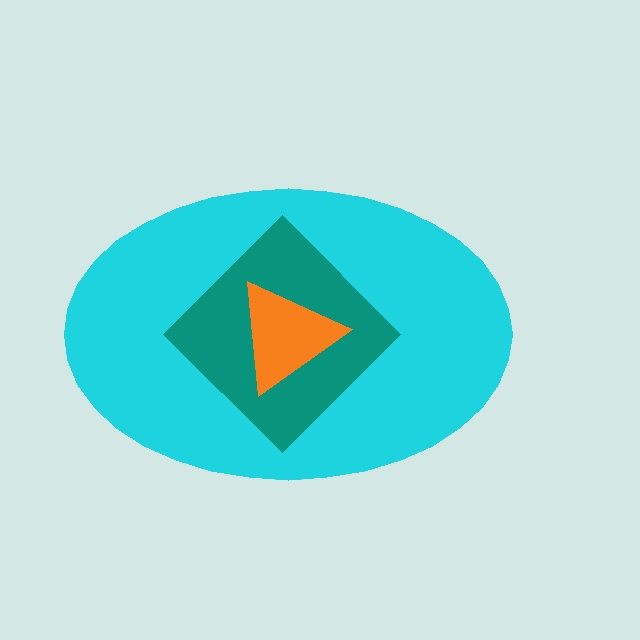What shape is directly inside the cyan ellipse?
The teal diamond.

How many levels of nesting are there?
3.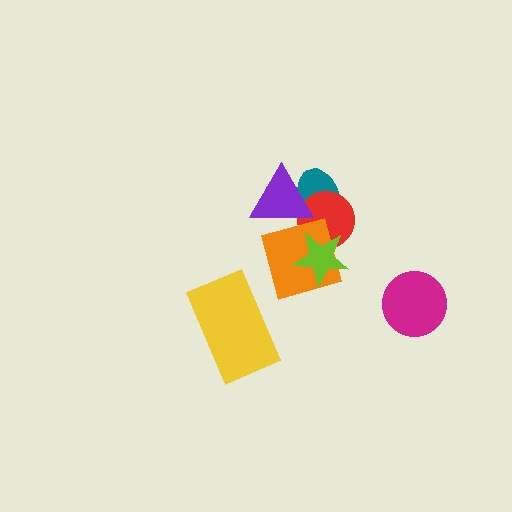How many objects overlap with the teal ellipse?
3 objects overlap with the teal ellipse.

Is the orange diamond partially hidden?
Yes, it is partially covered by another shape.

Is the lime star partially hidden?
No, no other shape covers it.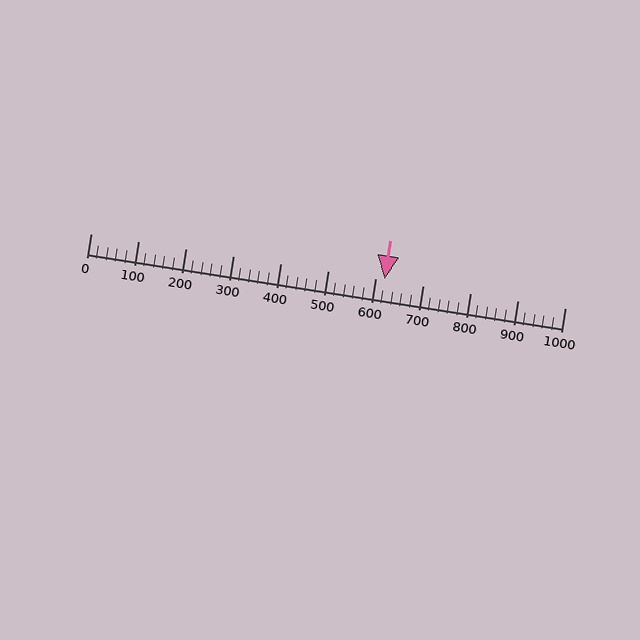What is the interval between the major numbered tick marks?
The major tick marks are spaced 100 units apart.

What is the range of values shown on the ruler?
The ruler shows values from 0 to 1000.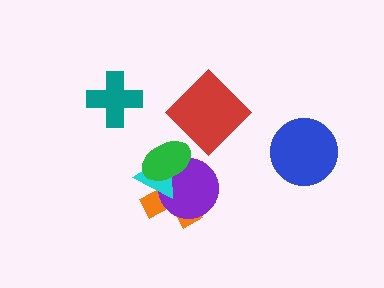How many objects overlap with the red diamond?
0 objects overlap with the red diamond.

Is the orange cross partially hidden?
Yes, it is partially covered by another shape.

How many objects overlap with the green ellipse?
3 objects overlap with the green ellipse.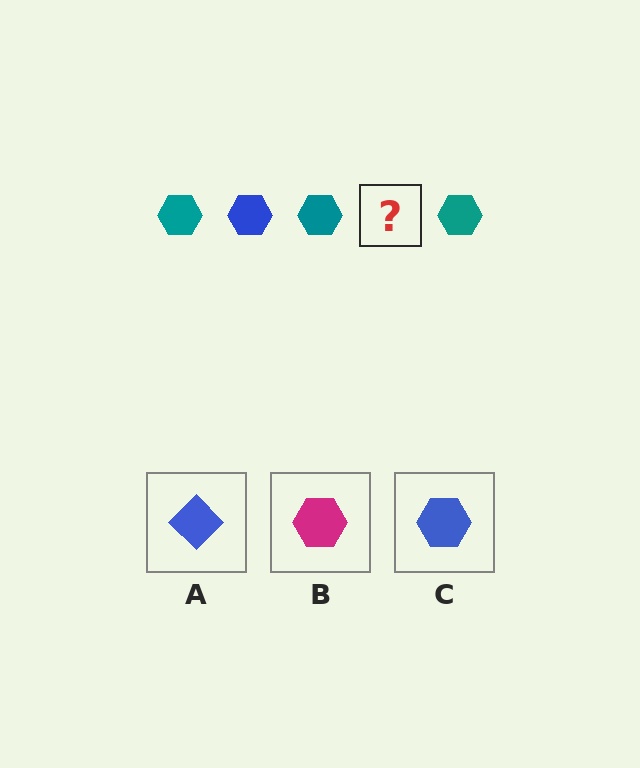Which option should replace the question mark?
Option C.